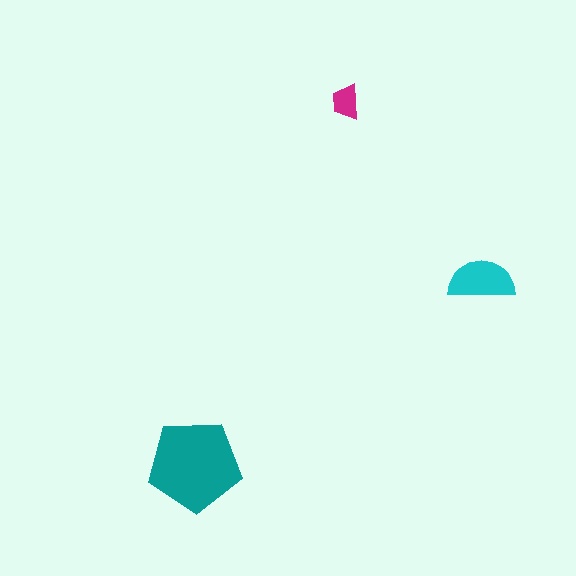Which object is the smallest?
The magenta trapezoid.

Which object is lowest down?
The teal pentagon is bottommost.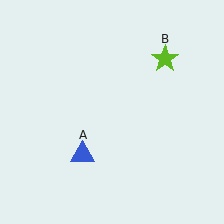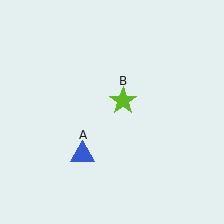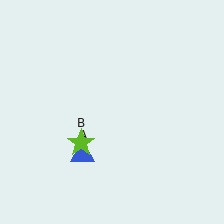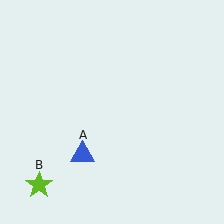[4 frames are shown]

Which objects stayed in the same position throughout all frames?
Blue triangle (object A) remained stationary.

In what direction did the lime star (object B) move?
The lime star (object B) moved down and to the left.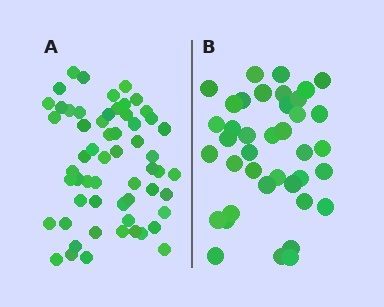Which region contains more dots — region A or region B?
Region A (the left region) has more dots.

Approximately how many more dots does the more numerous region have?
Region A has approximately 20 more dots than region B.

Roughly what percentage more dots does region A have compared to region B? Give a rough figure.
About 50% more.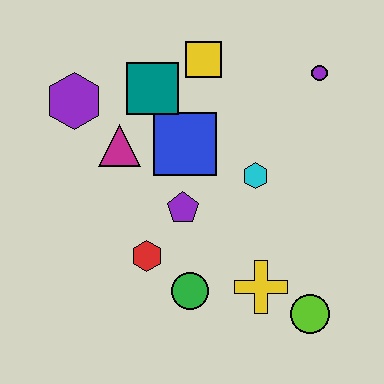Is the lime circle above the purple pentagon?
No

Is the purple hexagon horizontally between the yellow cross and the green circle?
No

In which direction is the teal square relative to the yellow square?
The teal square is to the left of the yellow square.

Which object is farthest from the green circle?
The purple circle is farthest from the green circle.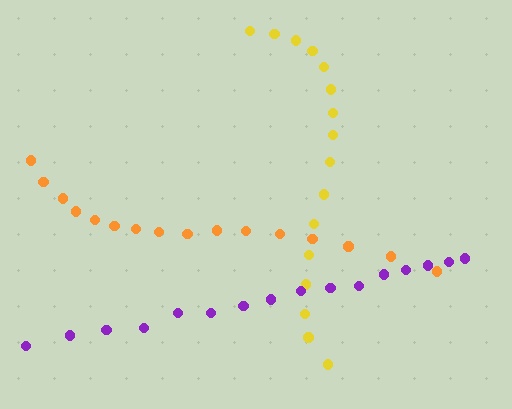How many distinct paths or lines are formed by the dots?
There are 3 distinct paths.